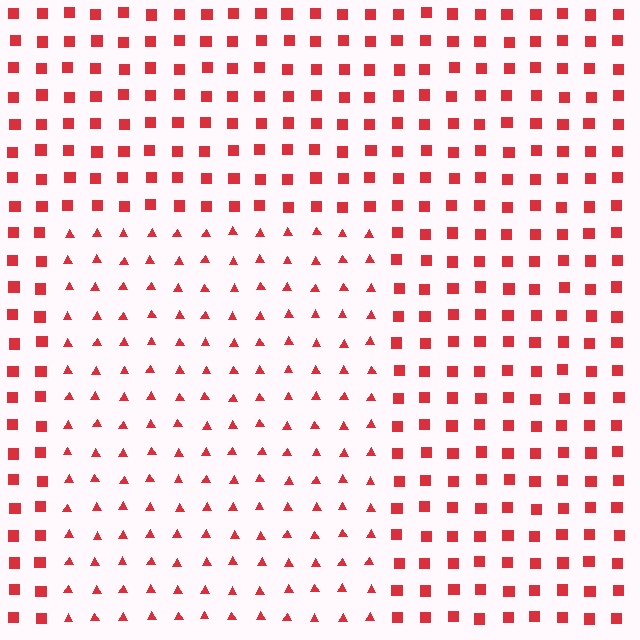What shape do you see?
I see a rectangle.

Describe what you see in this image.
The image is filled with small red elements arranged in a uniform grid. A rectangle-shaped region contains triangles, while the surrounding area contains squares. The boundary is defined purely by the change in element shape.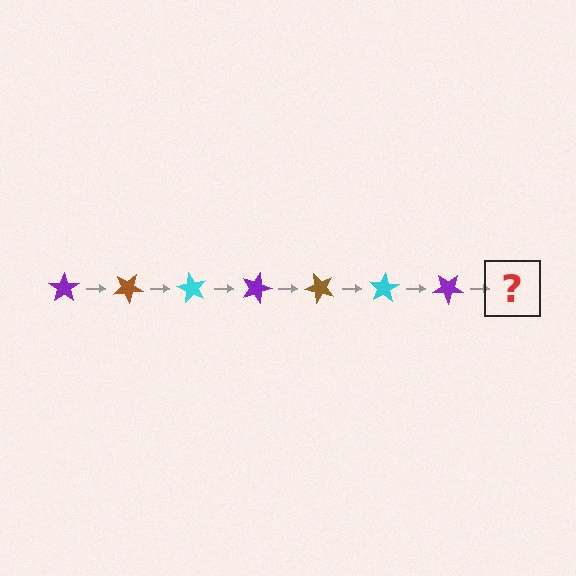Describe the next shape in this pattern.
It should be a brown star, rotated 210 degrees from the start.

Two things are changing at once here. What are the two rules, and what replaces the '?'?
The two rules are that it rotates 30 degrees each step and the color cycles through purple, brown, and cyan. The '?' should be a brown star, rotated 210 degrees from the start.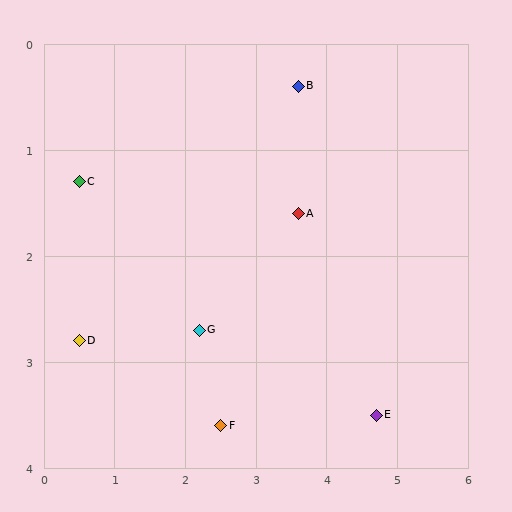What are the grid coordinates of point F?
Point F is at approximately (2.5, 3.6).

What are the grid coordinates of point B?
Point B is at approximately (3.6, 0.4).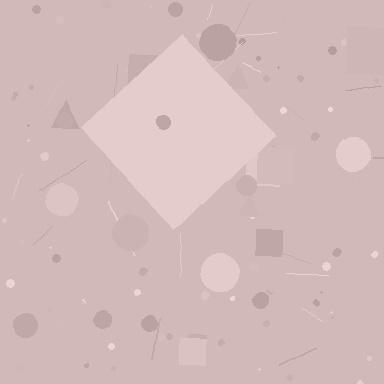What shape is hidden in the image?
A diamond is hidden in the image.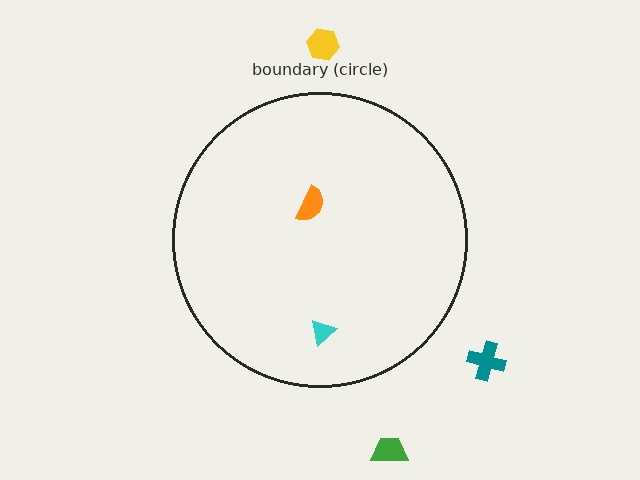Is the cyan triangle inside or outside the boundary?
Inside.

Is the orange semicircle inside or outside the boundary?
Inside.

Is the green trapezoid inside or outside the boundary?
Outside.